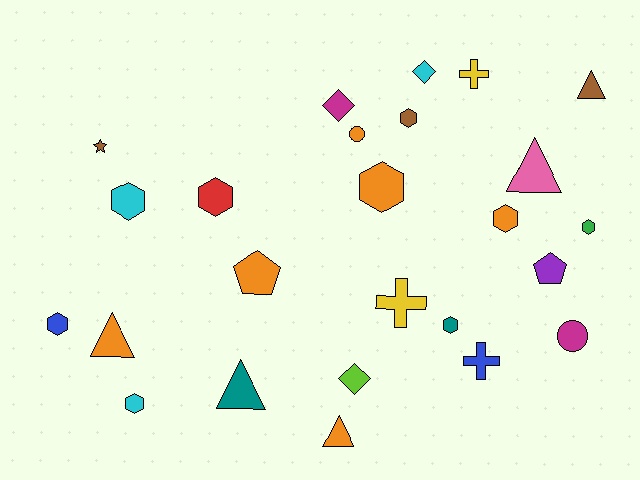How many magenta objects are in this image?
There are 2 magenta objects.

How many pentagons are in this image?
There are 2 pentagons.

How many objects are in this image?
There are 25 objects.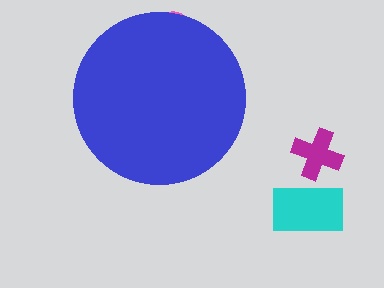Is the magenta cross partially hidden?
No, the magenta cross is fully visible.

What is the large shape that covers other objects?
A blue circle.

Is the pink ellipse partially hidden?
Yes, the pink ellipse is partially hidden behind the blue circle.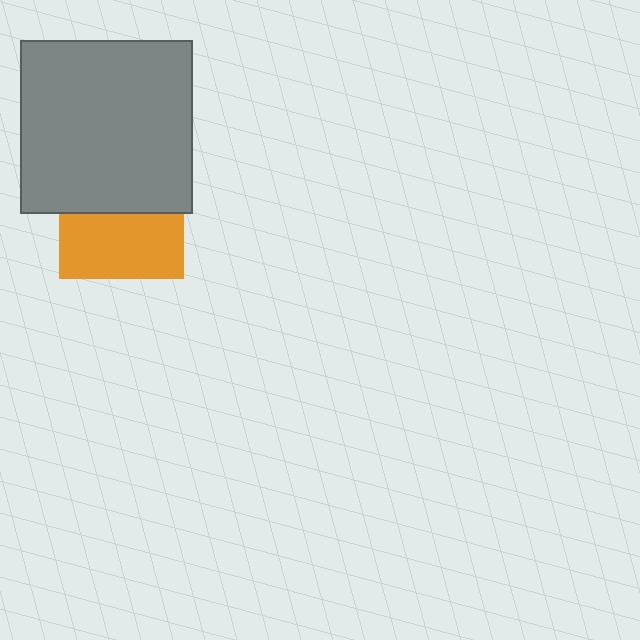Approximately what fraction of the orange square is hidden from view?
Roughly 48% of the orange square is hidden behind the gray rectangle.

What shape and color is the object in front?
The object in front is a gray rectangle.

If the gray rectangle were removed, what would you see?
You would see the complete orange square.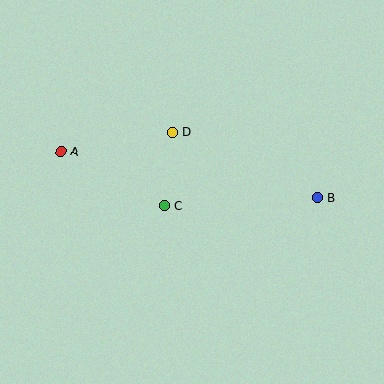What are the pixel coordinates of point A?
Point A is at (61, 152).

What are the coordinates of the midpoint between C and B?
The midpoint between C and B is at (241, 201).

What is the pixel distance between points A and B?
The distance between A and B is 261 pixels.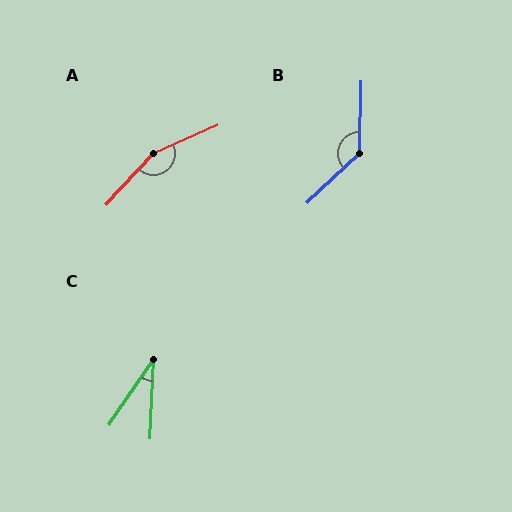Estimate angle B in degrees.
Approximately 135 degrees.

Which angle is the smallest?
C, at approximately 31 degrees.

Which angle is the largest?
A, at approximately 156 degrees.